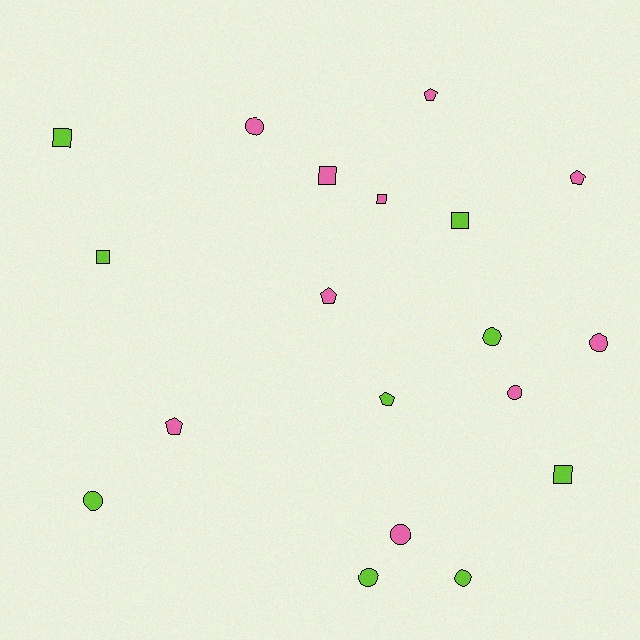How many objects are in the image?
There are 19 objects.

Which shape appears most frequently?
Circle, with 8 objects.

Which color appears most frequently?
Pink, with 10 objects.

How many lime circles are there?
There are 4 lime circles.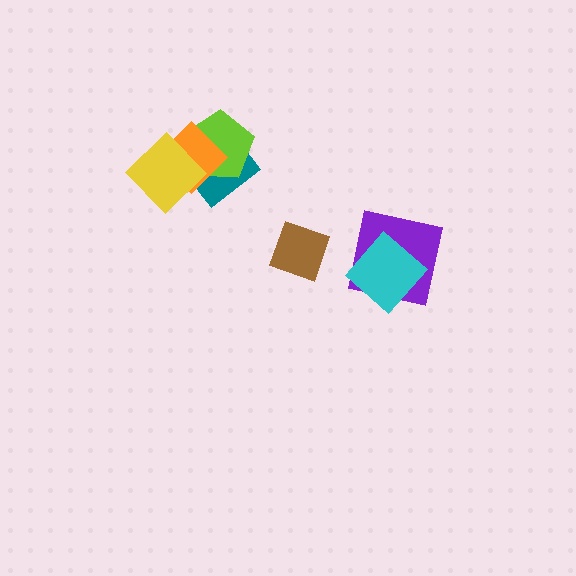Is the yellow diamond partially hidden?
No, no other shape covers it.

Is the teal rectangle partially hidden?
Yes, it is partially covered by another shape.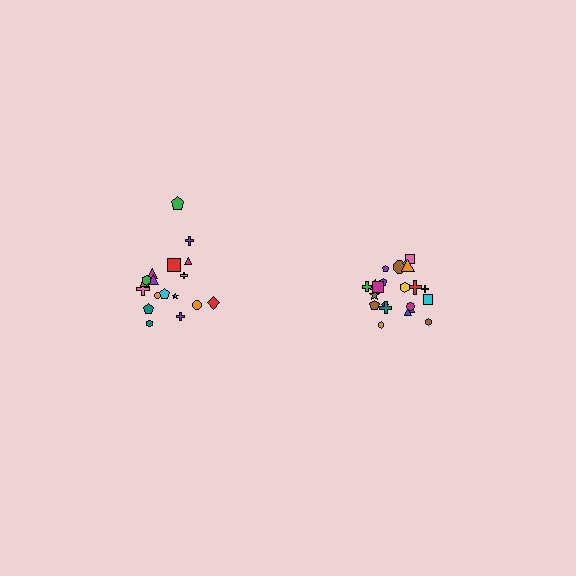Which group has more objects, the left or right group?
The right group.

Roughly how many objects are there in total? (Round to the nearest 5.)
Roughly 40 objects in total.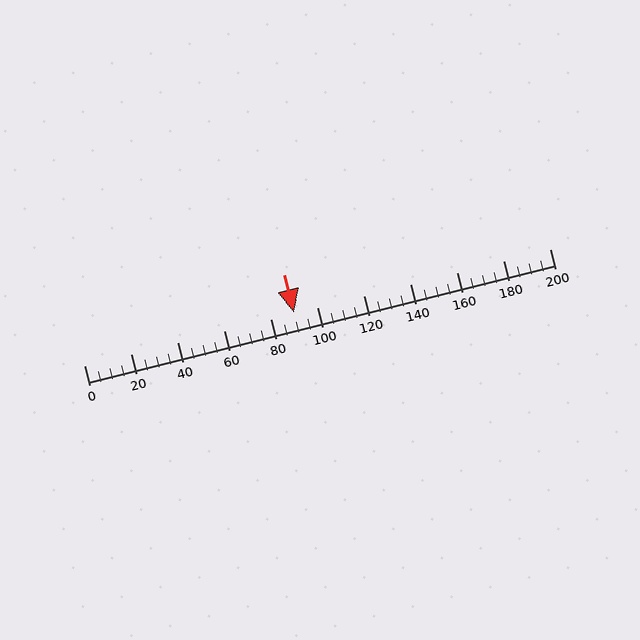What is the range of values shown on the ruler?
The ruler shows values from 0 to 200.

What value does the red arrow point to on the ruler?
The red arrow points to approximately 90.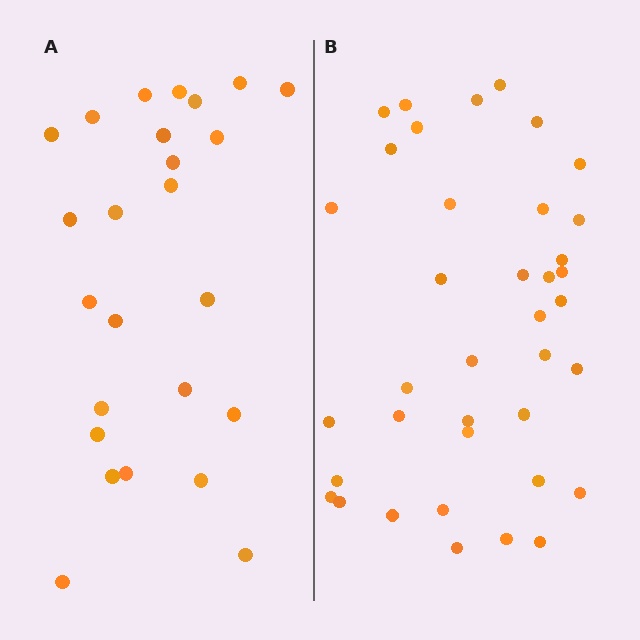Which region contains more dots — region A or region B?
Region B (the right region) has more dots.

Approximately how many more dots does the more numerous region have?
Region B has approximately 15 more dots than region A.